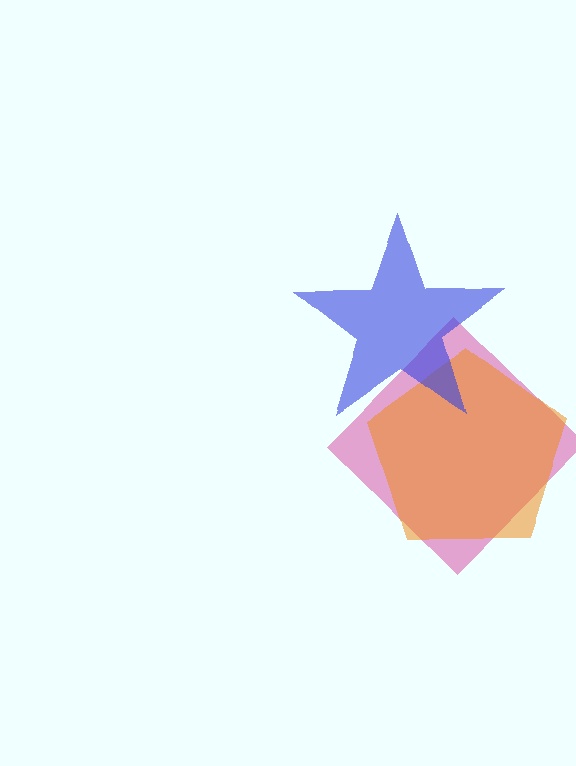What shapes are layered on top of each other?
The layered shapes are: a magenta diamond, an orange pentagon, a blue star.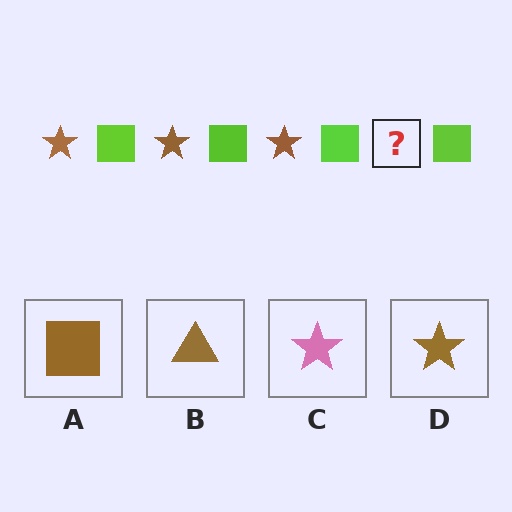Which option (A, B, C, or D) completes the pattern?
D.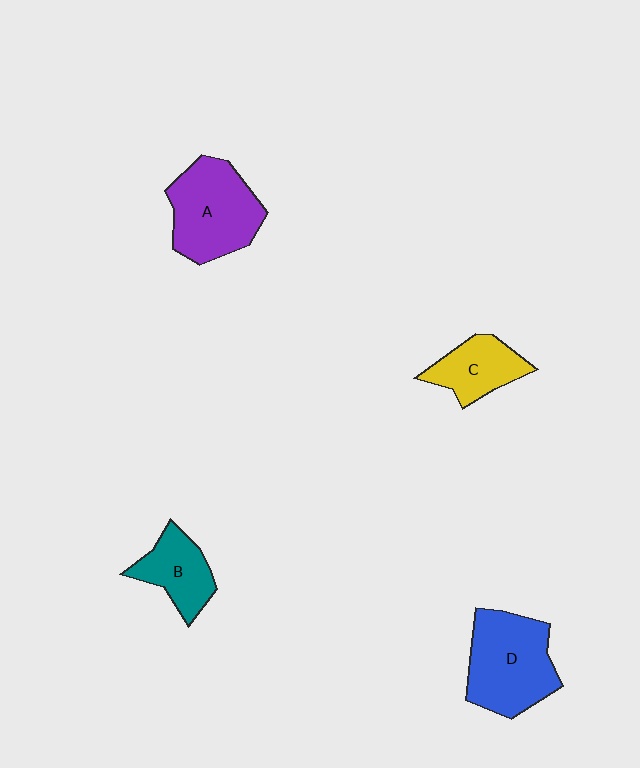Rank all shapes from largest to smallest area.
From largest to smallest: D (blue), A (purple), B (teal), C (yellow).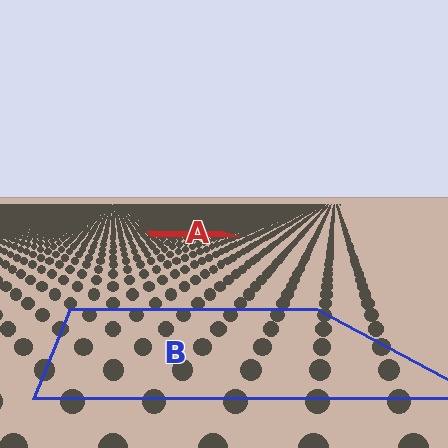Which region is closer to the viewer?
Region B is closer. The texture elements there are larger and more spread out.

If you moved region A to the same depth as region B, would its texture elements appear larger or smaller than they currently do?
They would appear larger. At a closer depth, the same texture elements are projected at a bigger on-screen size.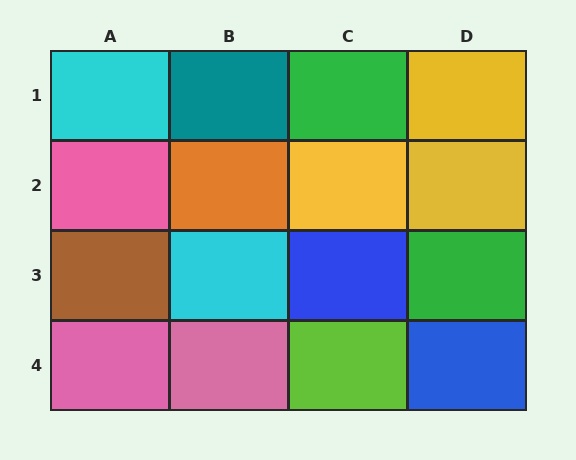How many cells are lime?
1 cell is lime.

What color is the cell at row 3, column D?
Green.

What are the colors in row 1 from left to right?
Cyan, teal, green, yellow.